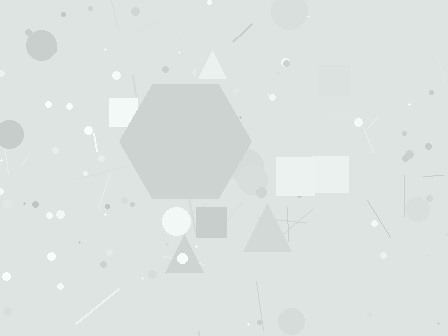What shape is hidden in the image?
A hexagon is hidden in the image.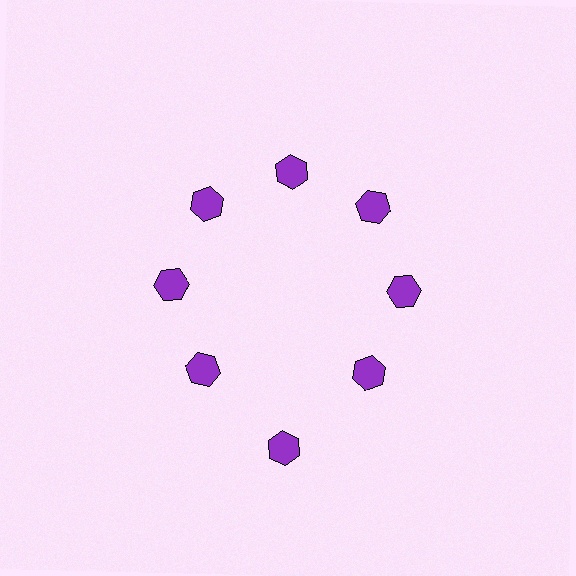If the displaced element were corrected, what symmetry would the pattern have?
It would have 8-fold rotational symmetry — the pattern would map onto itself every 45 degrees.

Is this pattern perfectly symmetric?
No. The 8 purple hexagons are arranged in a ring, but one element near the 6 o'clock position is pushed outward from the center, breaking the 8-fold rotational symmetry.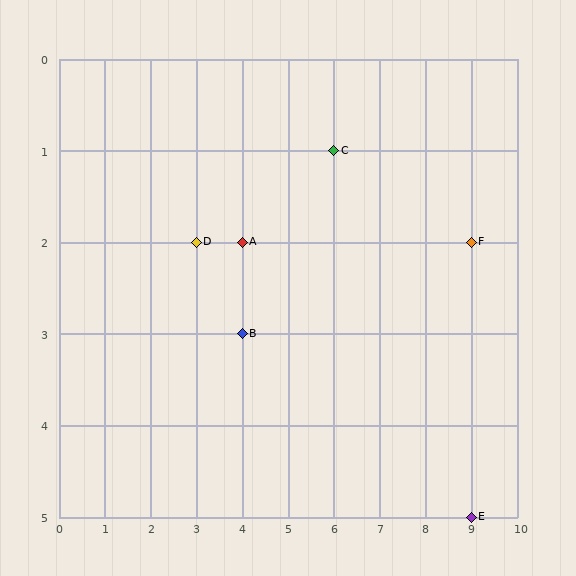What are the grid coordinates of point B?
Point B is at grid coordinates (4, 3).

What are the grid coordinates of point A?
Point A is at grid coordinates (4, 2).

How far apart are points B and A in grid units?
Points B and A are 1 row apart.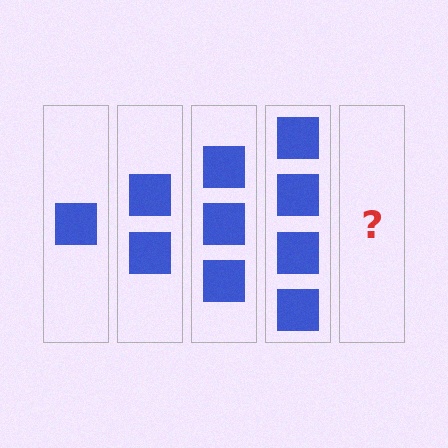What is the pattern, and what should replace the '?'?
The pattern is that each step adds one more square. The '?' should be 5 squares.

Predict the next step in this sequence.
The next step is 5 squares.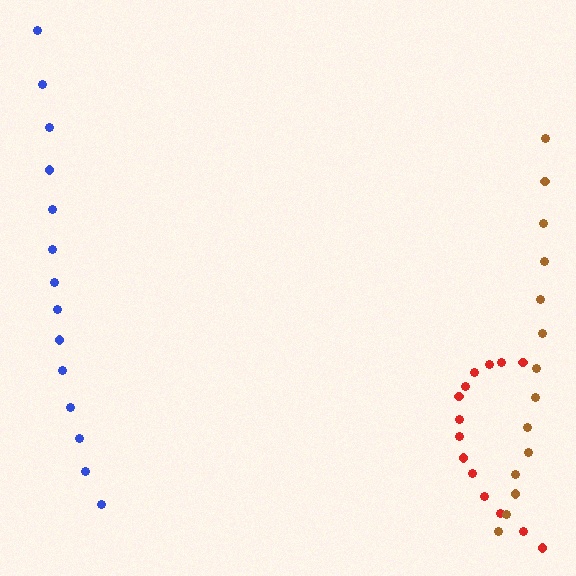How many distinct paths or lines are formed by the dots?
There are 3 distinct paths.